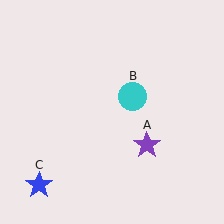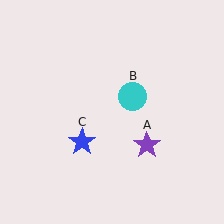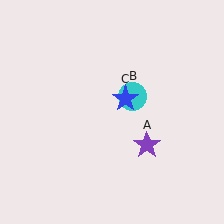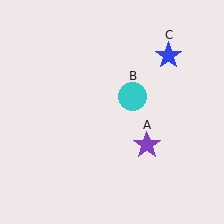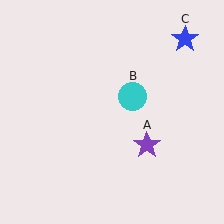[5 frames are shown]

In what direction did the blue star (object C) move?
The blue star (object C) moved up and to the right.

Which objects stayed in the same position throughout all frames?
Purple star (object A) and cyan circle (object B) remained stationary.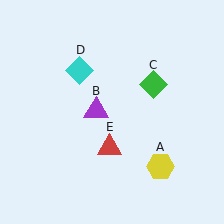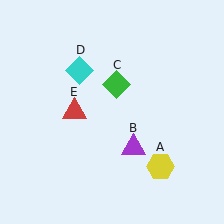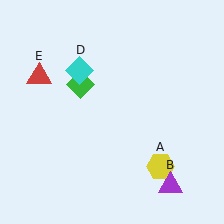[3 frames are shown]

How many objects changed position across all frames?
3 objects changed position: purple triangle (object B), green diamond (object C), red triangle (object E).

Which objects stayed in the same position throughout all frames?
Yellow hexagon (object A) and cyan diamond (object D) remained stationary.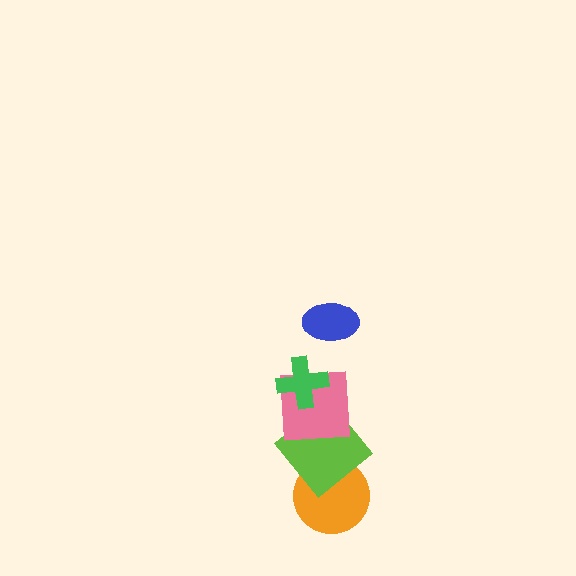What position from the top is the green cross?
The green cross is 2nd from the top.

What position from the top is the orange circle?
The orange circle is 5th from the top.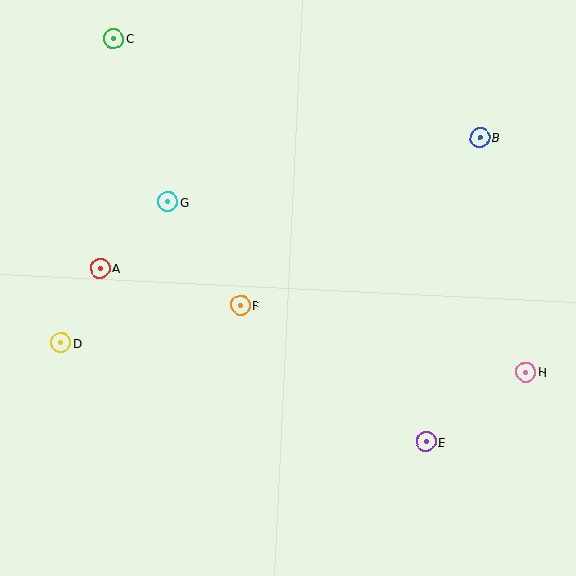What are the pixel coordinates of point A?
Point A is at (100, 268).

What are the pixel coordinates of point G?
Point G is at (168, 202).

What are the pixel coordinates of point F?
Point F is at (240, 305).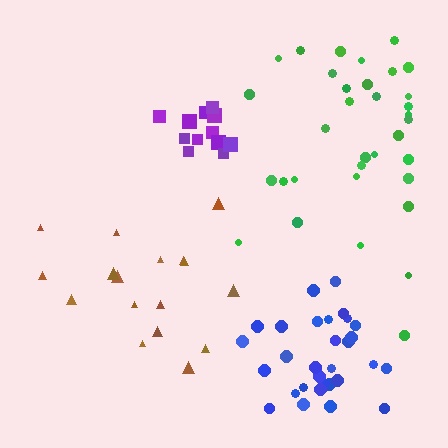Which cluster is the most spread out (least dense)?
Brown.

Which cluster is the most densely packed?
Blue.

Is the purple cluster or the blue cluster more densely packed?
Blue.